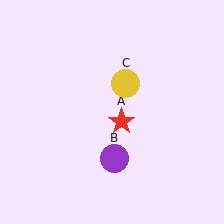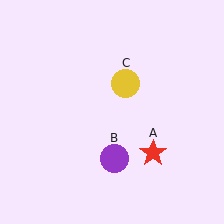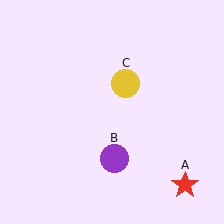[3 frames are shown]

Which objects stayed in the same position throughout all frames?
Purple circle (object B) and yellow circle (object C) remained stationary.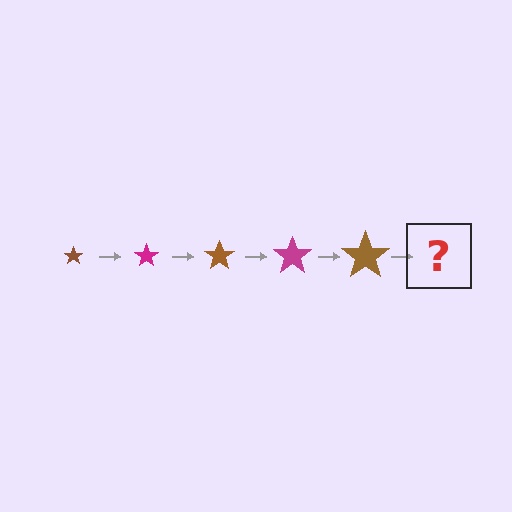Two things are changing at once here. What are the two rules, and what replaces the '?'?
The two rules are that the star grows larger each step and the color cycles through brown and magenta. The '?' should be a magenta star, larger than the previous one.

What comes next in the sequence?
The next element should be a magenta star, larger than the previous one.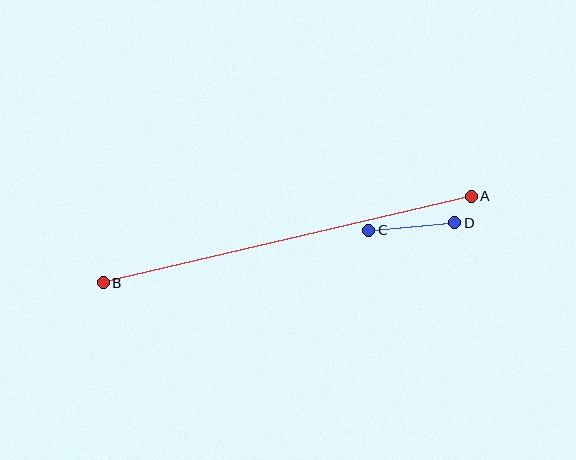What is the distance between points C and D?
The distance is approximately 86 pixels.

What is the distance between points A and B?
The distance is approximately 378 pixels.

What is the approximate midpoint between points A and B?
The midpoint is at approximately (287, 239) pixels.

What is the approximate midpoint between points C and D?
The midpoint is at approximately (412, 227) pixels.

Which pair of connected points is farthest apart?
Points A and B are farthest apart.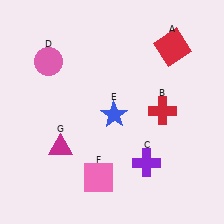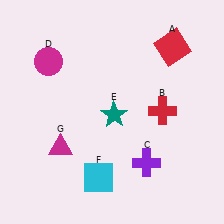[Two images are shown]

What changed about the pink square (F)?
In Image 1, F is pink. In Image 2, it changed to cyan.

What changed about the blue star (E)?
In Image 1, E is blue. In Image 2, it changed to teal.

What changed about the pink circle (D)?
In Image 1, D is pink. In Image 2, it changed to magenta.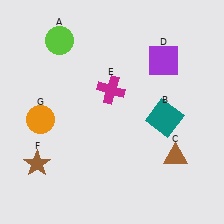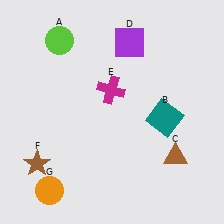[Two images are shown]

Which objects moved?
The objects that moved are: the purple square (D), the orange circle (G).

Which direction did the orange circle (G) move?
The orange circle (G) moved down.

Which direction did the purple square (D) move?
The purple square (D) moved left.